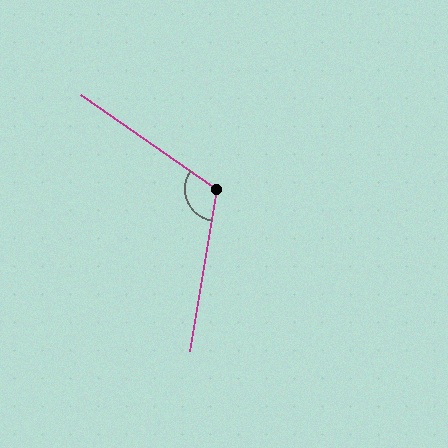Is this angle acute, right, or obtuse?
It is obtuse.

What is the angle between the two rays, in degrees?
Approximately 115 degrees.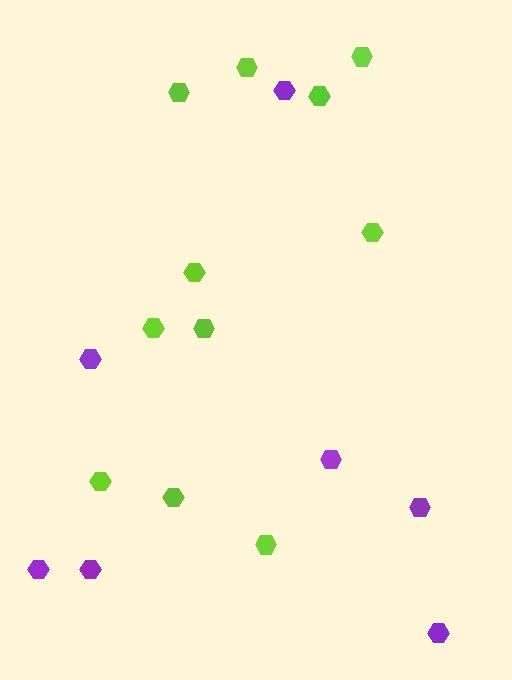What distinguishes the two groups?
There are 2 groups: one group of lime hexagons (11) and one group of purple hexagons (7).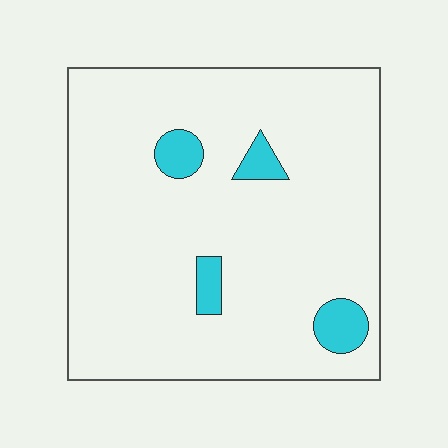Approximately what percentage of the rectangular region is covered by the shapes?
Approximately 10%.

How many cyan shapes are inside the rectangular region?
4.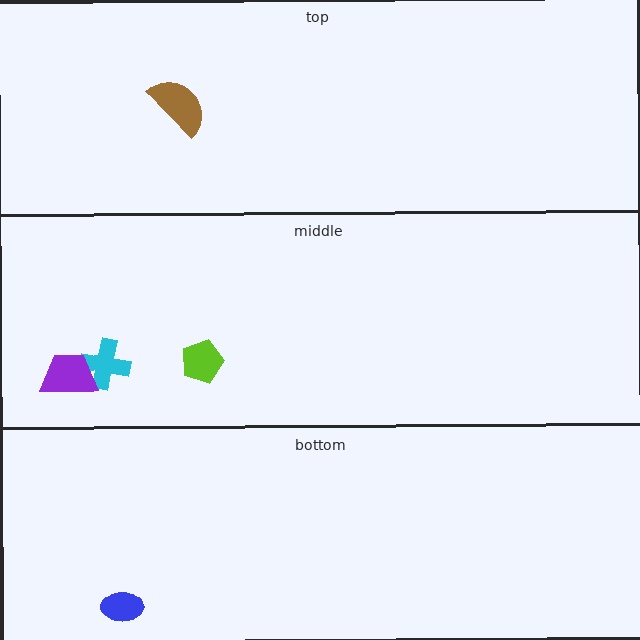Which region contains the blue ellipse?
The bottom region.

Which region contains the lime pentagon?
The middle region.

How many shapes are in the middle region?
3.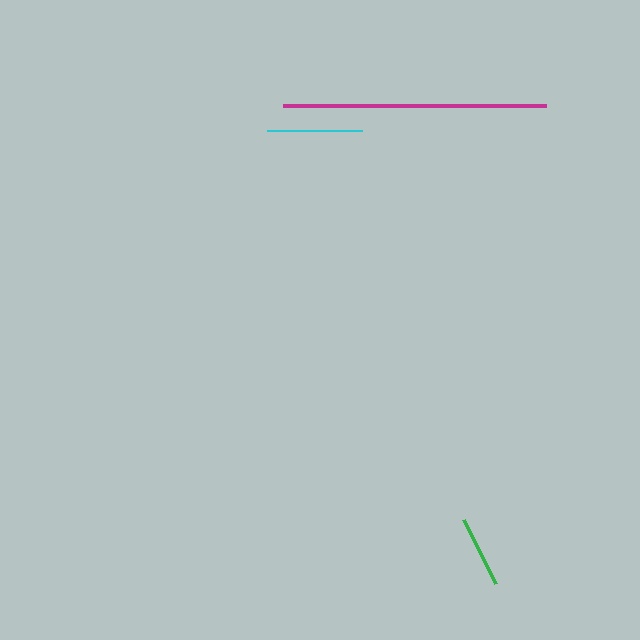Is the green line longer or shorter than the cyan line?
The cyan line is longer than the green line.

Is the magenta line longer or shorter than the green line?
The magenta line is longer than the green line.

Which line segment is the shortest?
The green line is the shortest at approximately 72 pixels.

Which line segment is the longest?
The magenta line is the longest at approximately 263 pixels.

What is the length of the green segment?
The green segment is approximately 72 pixels long.